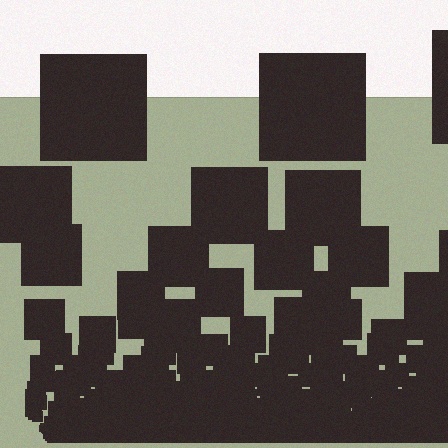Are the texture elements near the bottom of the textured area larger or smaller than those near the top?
Smaller. The gradient is inverted — elements near the bottom are smaller and denser.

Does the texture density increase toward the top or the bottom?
Density increases toward the bottom.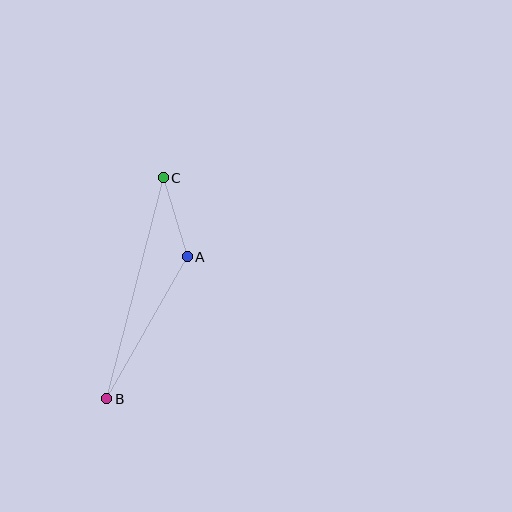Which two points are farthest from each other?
Points B and C are farthest from each other.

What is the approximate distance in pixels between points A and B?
The distance between A and B is approximately 164 pixels.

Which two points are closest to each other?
Points A and C are closest to each other.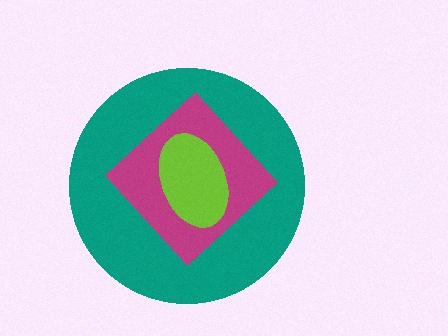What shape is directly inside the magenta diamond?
The lime ellipse.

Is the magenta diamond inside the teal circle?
Yes.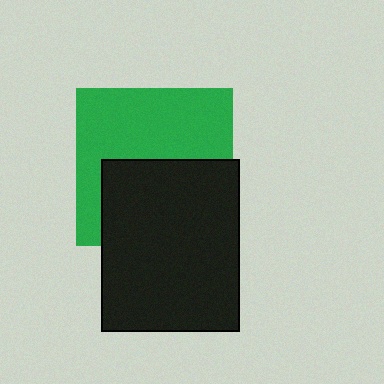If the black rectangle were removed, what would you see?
You would see the complete green square.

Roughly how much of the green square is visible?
About half of it is visible (roughly 55%).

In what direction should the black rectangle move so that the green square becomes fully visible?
The black rectangle should move down. That is the shortest direction to clear the overlap and leave the green square fully visible.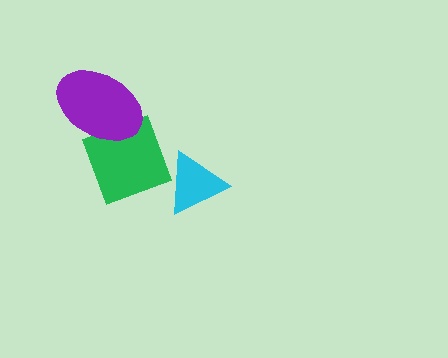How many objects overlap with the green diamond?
2 objects overlap with the green diamond.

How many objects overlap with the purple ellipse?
1 object overlaps with the purple ellipse.